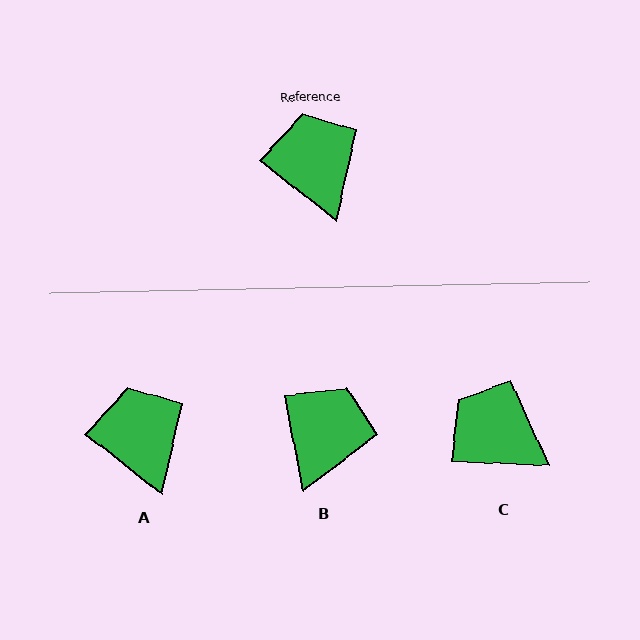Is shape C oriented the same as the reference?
No, it is off by about 36 degrees.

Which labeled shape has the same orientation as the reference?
A.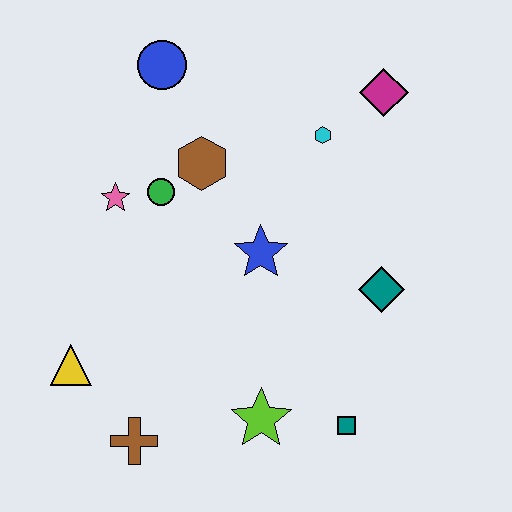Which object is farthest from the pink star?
The teal square is farthest from the pink star.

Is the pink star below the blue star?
No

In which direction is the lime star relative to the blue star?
The lime star is below the blue star.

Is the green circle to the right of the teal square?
No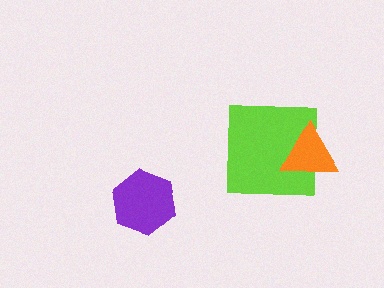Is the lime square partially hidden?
Yes, it is partially covered by another shape.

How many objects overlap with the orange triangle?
1 object overlaps with the orange triangle.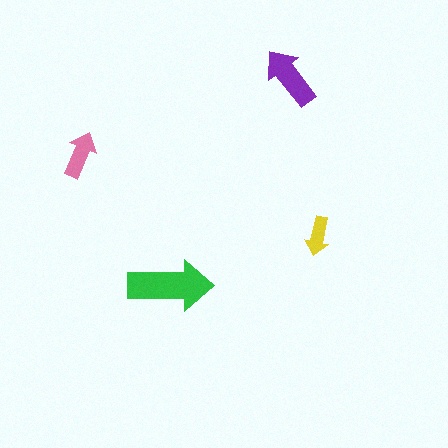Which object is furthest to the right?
The yellow arrow is rightmost.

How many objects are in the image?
There are 4 objects in the image.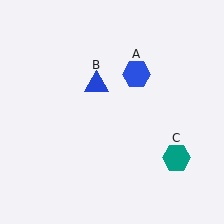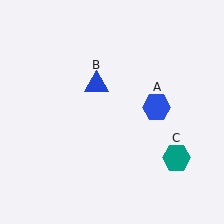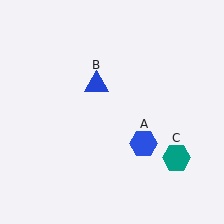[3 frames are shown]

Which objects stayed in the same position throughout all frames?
Blue triangle (object B) and teal hexagon (object C) remained stationary.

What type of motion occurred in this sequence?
The blue hexagon (object A) rotated clockwise around the center of the scene.